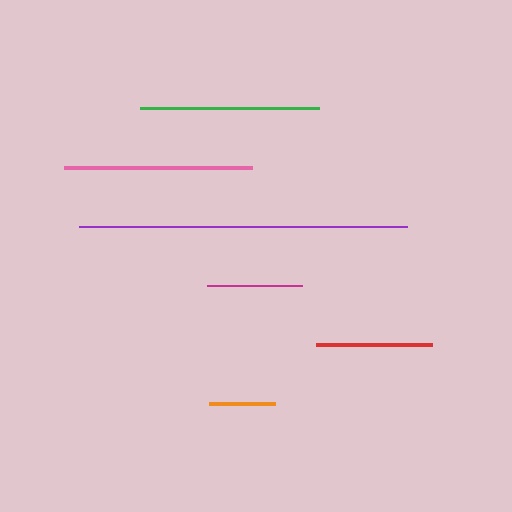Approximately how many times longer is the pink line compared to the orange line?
The pink line is approximately 2.9 times the length of the orange line.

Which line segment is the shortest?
The orange line is the shortest at approximately 65 pixels.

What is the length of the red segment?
The red segment is approximately 116 pixels long.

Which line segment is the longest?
The purple line is the longest at approximately 328 pixels.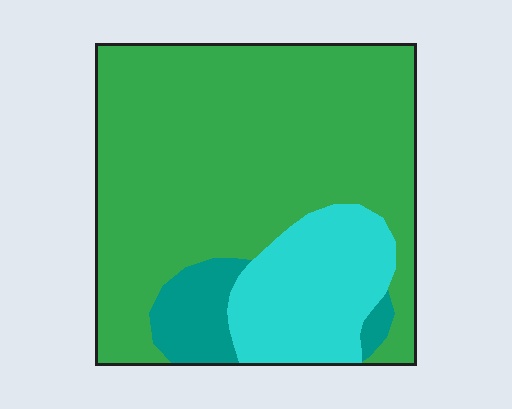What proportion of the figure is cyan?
Cyan takes up less than a quarter of the figure.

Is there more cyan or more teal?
Cyan.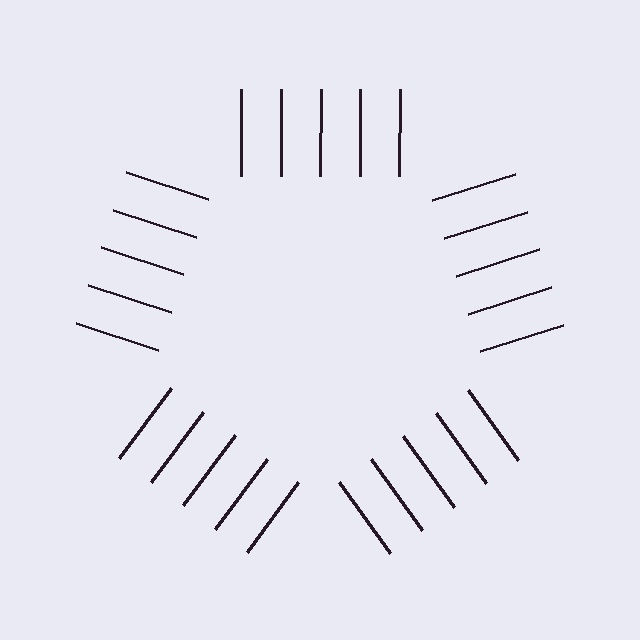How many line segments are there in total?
25 — 5 along each of the 5 edges.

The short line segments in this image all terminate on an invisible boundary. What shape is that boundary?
An illusory pentagon — the line segments terminate on its edges but no continuous stroke is drawn.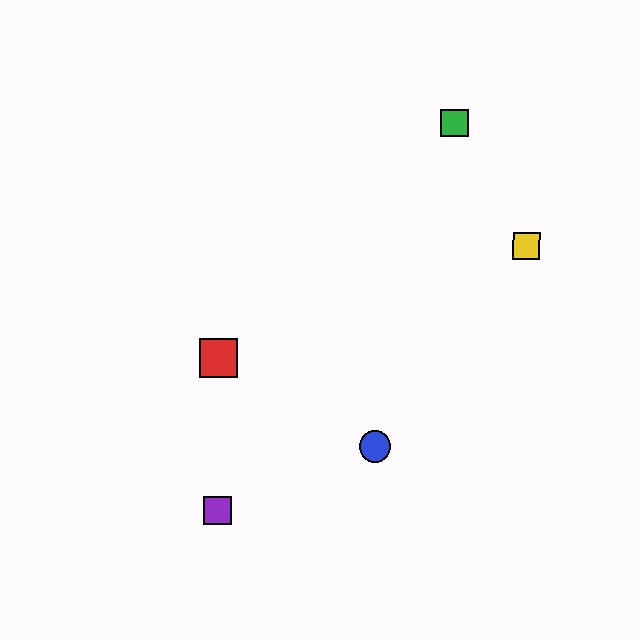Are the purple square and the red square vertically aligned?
Yes, both are at x≈217.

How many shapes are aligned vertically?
2 shapes (the red square, the purple square) are aligned vertically.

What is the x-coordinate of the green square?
The green square is at x≈455.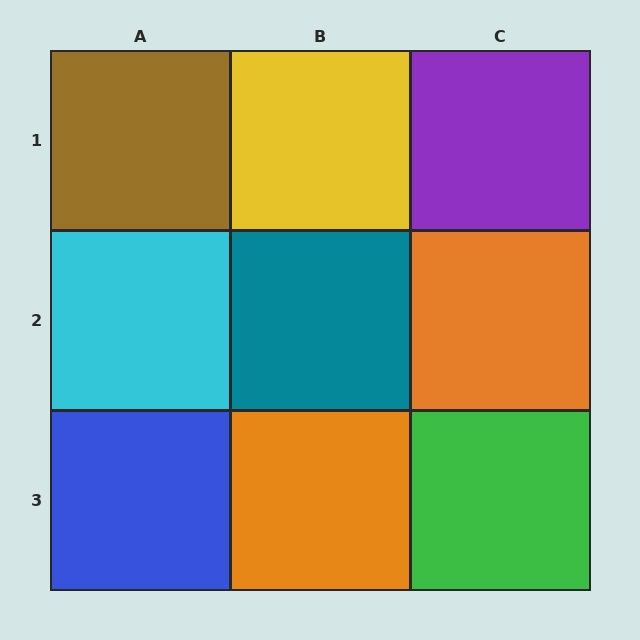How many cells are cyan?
1 cell is cyan.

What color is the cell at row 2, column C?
Orange.